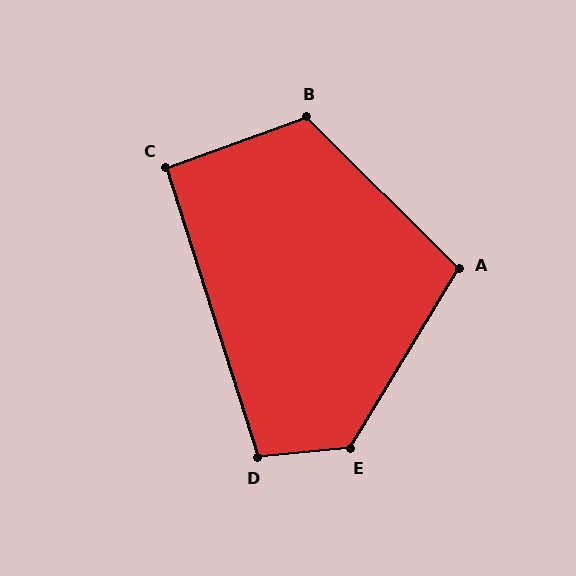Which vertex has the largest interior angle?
E, at approximately 127 degrees.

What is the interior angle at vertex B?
Approximately 116 degrees (obtuse).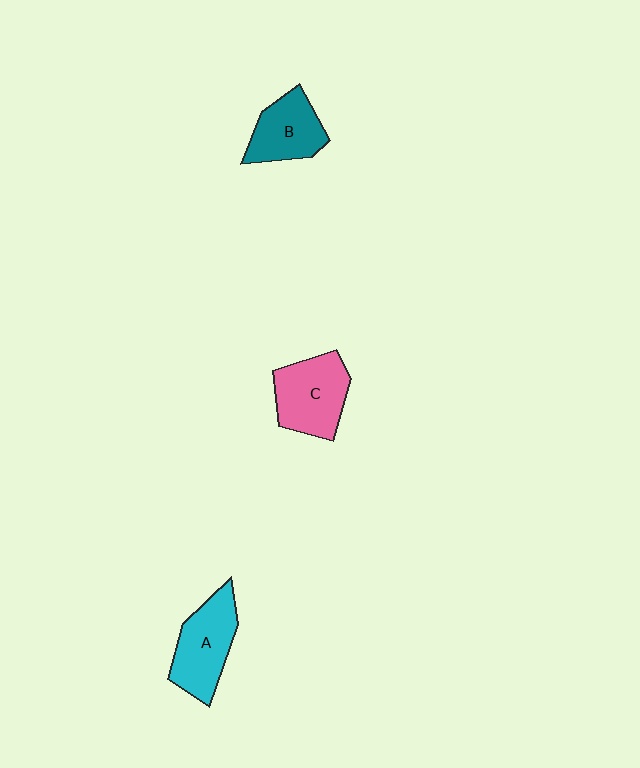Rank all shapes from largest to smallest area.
From largest to smallest: C (pink), A (cyan), B (teal).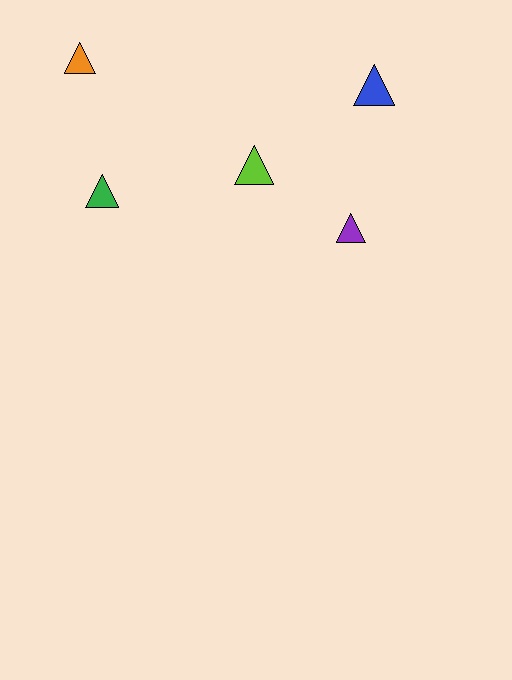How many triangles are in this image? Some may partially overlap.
There are 5 triangles.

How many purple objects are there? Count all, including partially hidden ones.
There is 1 purple object.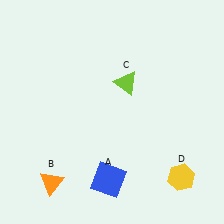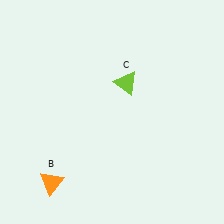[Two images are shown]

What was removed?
The blue square (A), the yellow hexagon (D) were removed in Image 2.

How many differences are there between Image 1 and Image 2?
There are 2 differences between the two images.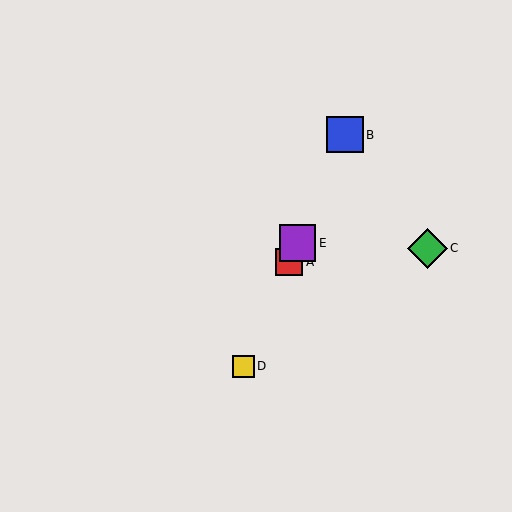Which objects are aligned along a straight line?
Objects A, B, D, E are aligned along a straight line.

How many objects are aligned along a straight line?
4 objects (A, B, D, E) are aligned along a straight line.